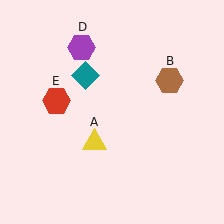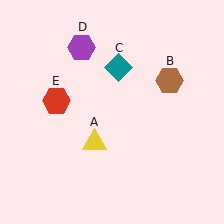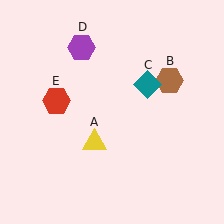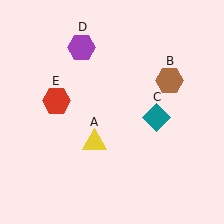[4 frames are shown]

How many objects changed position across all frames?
1 object changed position: teal diamond (object C).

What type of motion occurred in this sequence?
The teal diamond (object C) rotated clockwise around the center of the scene.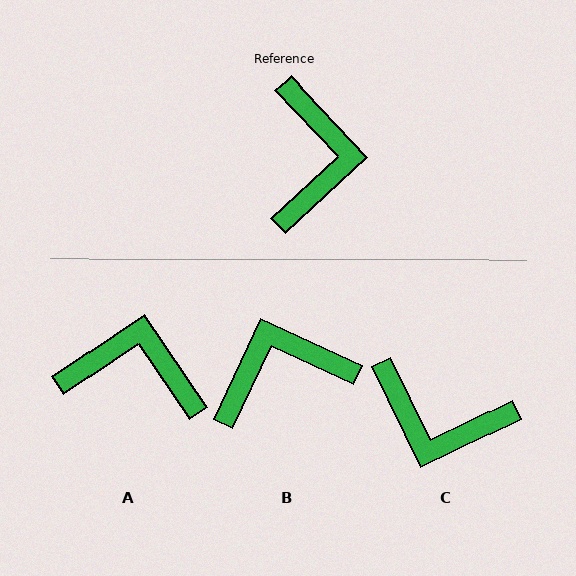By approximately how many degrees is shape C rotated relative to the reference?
Approximately 107 degrees clockwise.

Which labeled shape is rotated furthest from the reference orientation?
B, about 112 degrees away.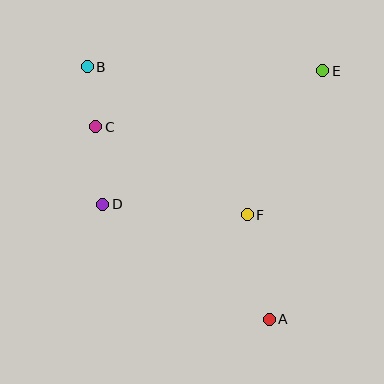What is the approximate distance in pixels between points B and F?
The distance between B and F is approximately 218 pixels.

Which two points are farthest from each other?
Points A and B are farthest from each other.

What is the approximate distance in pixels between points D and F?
The distance between D and F is approximately 145 pixels.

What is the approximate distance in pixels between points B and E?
The distance between B and E is approximately 236 pixels.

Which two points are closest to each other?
Points B and C are closest to each other.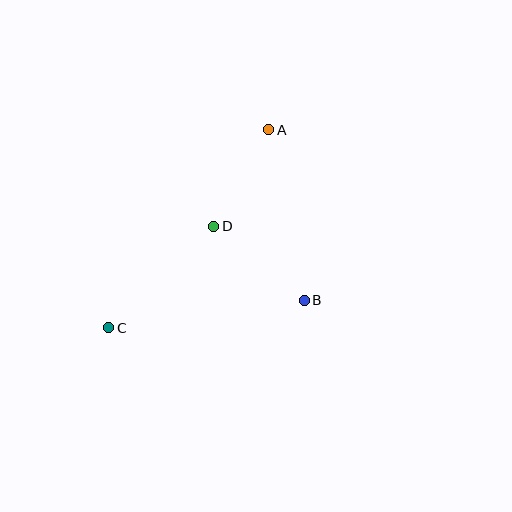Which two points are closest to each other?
Points A and D are closest to each other.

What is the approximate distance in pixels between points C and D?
The distance between C and D is approximately 146 pixels.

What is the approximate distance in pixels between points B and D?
The distance between B and D is approximately 117 pixels.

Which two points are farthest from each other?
Points A and C are farthest from each other.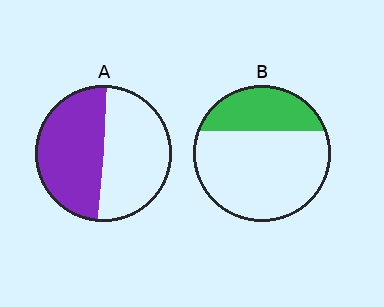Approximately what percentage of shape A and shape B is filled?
A is approximately 50% and B is approximately 30%.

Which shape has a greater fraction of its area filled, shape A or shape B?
Shape A.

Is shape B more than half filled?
No.